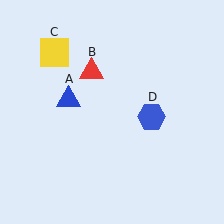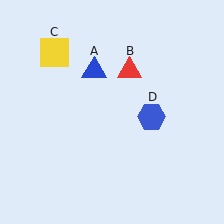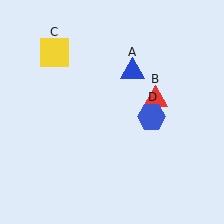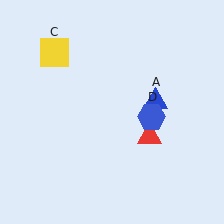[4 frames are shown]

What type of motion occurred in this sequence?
The blue triangle (object A), red triangle (object B) rotated clockwise around the center of the scene.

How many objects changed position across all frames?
2 objects changed position: blue triangle (object A), red triangle (object B).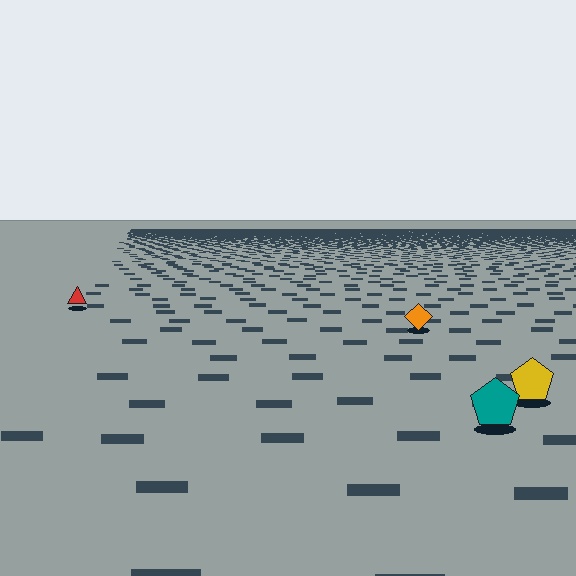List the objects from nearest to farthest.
From nearest to farthest: the teal pentagon, the yellow pentagon, the orange diamond, the red triangle.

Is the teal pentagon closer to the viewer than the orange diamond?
Yes. The teal pentagon is closer — you can tell from the texture gradient: the ground texture is coarser near it.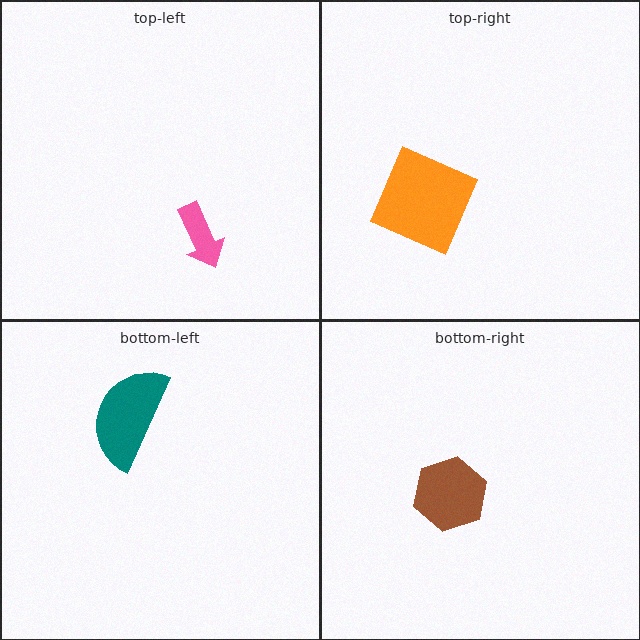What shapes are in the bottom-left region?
The teal semicircle.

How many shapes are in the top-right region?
1.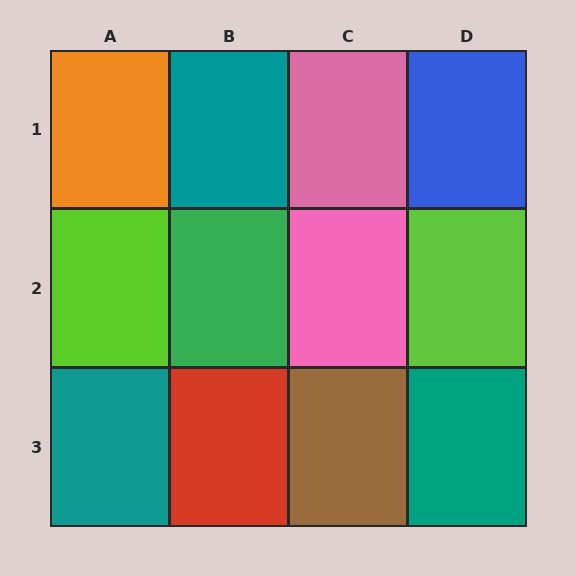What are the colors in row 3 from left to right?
Teal, red, brown, teal.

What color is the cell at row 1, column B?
Teal.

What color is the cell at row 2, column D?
Lime.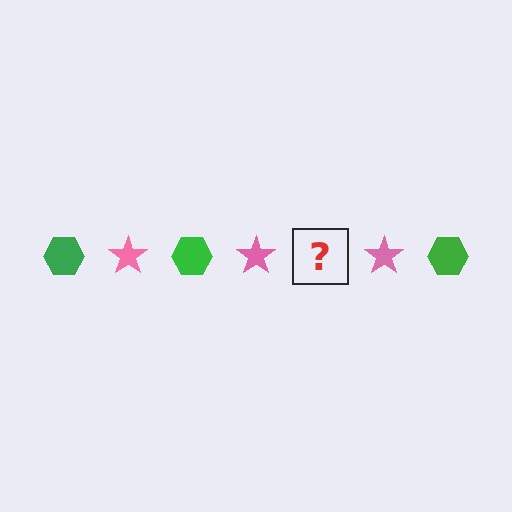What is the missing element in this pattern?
The missing element is a green hexagon.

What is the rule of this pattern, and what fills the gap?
The rule is that the pattern alternates between green hexagon and pink star. The gap should be filled with a green hexagon.